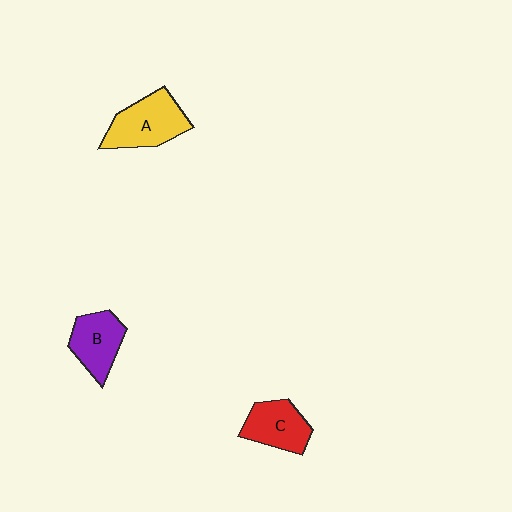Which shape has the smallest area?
Shape B (purple).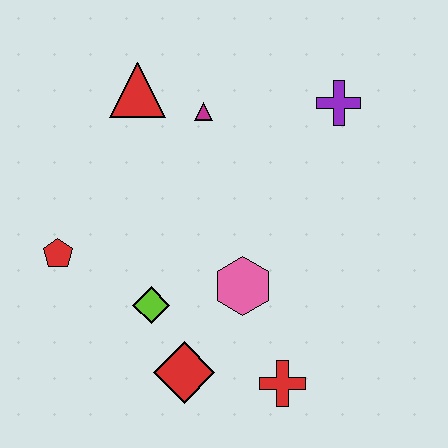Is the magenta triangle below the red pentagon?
No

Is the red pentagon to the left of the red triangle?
Yes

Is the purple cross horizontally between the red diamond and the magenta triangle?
No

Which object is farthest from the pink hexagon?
The red triangle is farthest from the pink hexagon.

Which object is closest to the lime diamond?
The red diamond is closest to the lime diamond.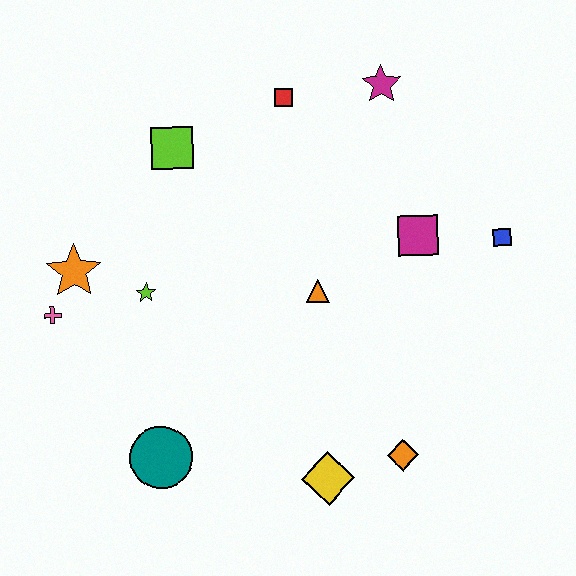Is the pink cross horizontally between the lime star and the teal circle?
No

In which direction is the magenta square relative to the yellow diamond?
The magenta square is above the yellow diamond.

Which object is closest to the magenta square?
The blue square is closest to the magenta square.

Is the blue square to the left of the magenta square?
No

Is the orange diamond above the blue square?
No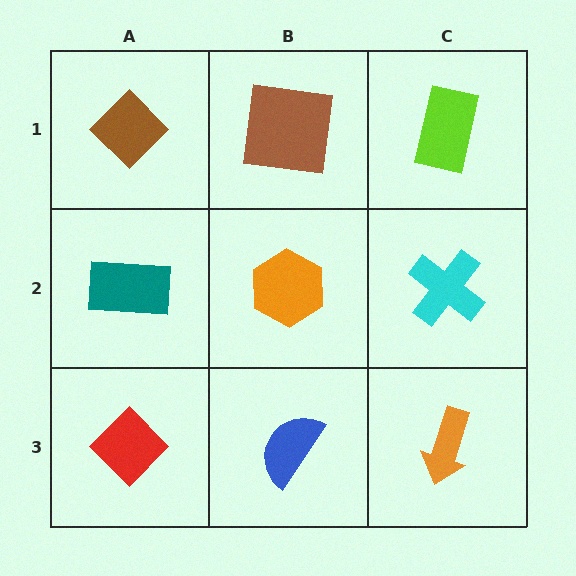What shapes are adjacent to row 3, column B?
An orange hexagon (row 2, column B), a red diamond (row 3, column A), an orange arrow (row 3, column C).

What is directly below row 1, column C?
A cyan cross.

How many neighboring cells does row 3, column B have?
3.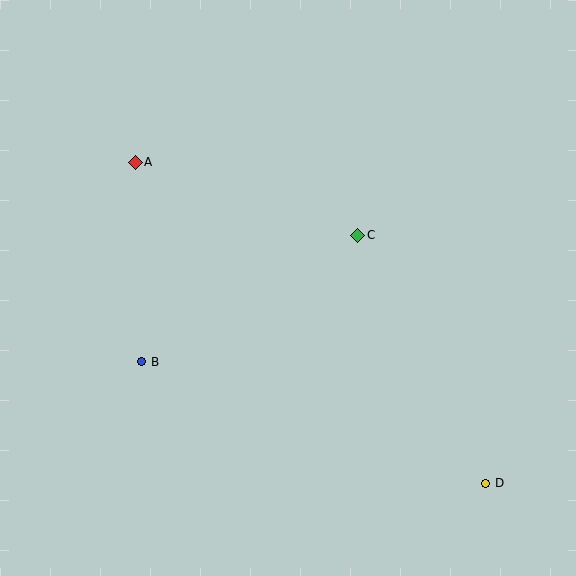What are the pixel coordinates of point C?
Point C is at (358, 235).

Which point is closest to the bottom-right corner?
Point D is closest to the bottom-right corner.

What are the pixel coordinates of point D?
Point D is at (486, 483).